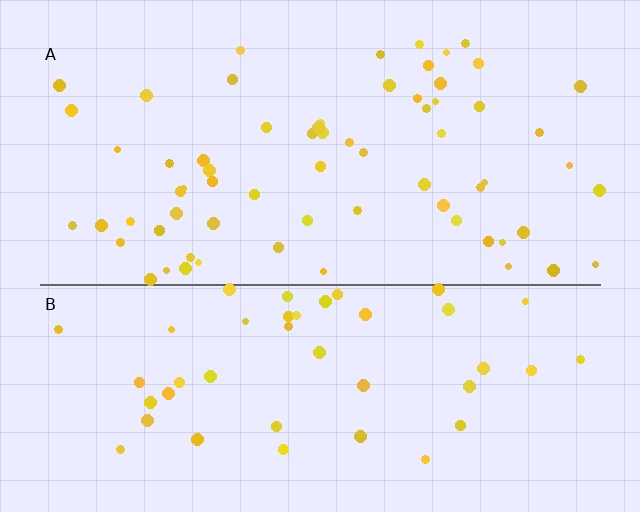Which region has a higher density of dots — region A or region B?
A (the top).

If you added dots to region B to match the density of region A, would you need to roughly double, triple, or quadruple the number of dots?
Approximately double.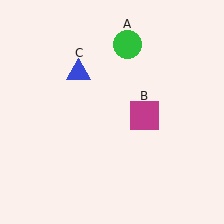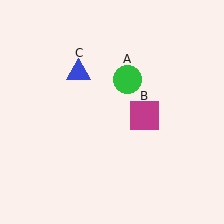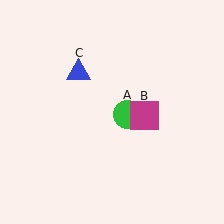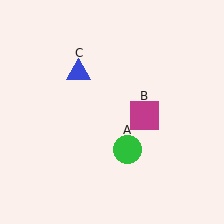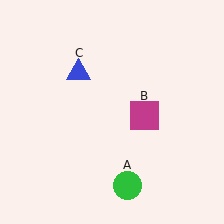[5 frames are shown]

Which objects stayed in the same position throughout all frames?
Magenta square (object B) and blue triangle (object C) remained stationary.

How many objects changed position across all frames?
1 object changed position: green circle (object A).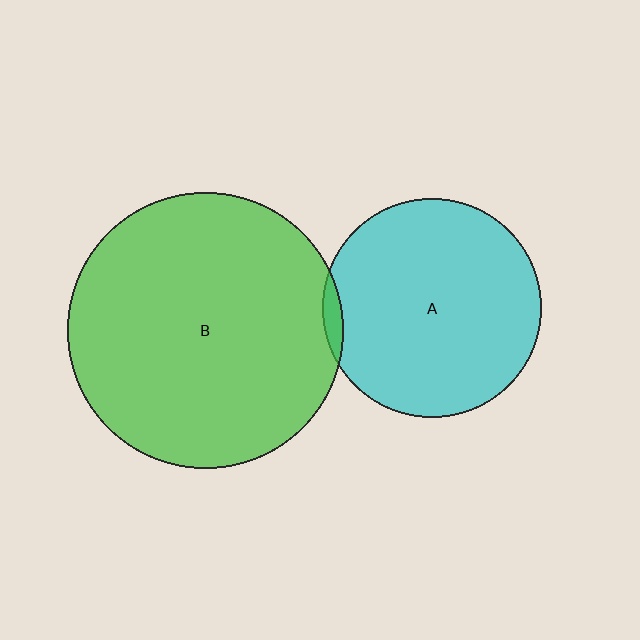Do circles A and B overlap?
Yes.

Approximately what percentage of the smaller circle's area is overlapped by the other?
Approximately 5%.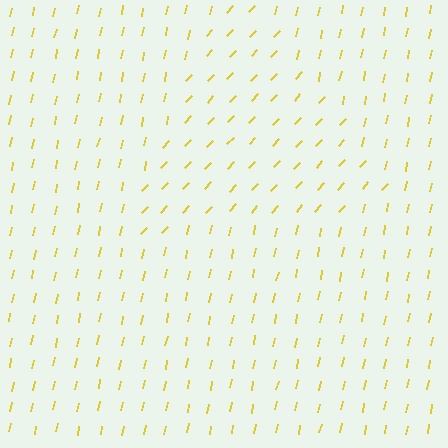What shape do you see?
I see a triangle.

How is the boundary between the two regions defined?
The boundary is defined purely by a change in line orientation (approximately 31 degrees difference). All lines are the same color and thickness.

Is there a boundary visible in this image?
Yes, there is a texture boundary formed by a change in line orientation.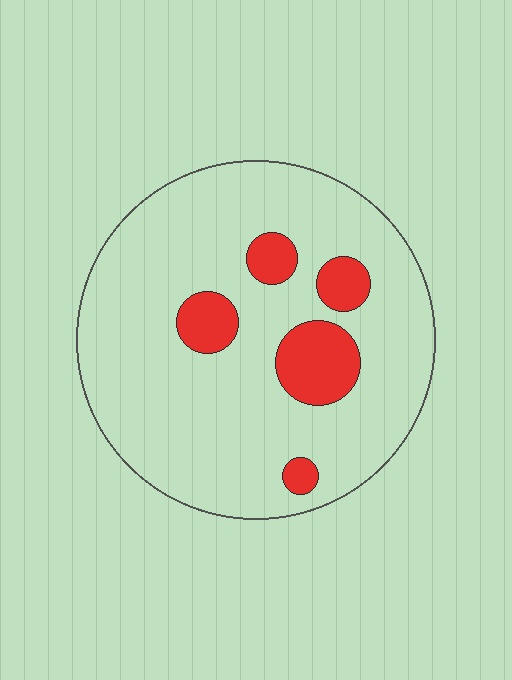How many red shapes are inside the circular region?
5.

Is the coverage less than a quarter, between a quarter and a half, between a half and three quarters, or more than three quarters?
Less than a quarter.